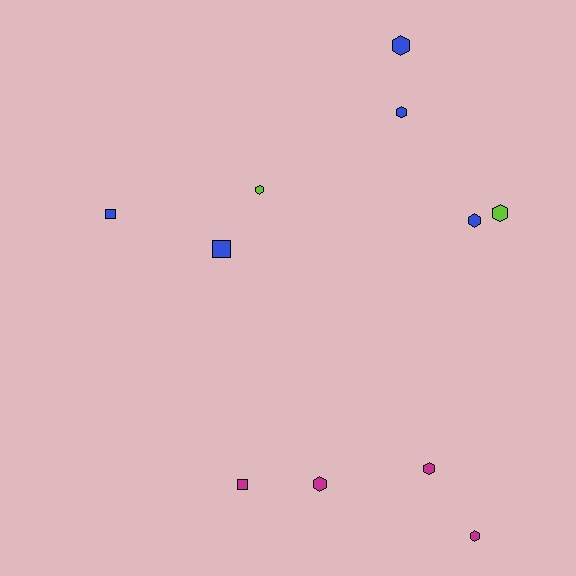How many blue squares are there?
There are 2 blue squares.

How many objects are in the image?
There are 11 objects.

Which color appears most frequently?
Blue, with 5 objects.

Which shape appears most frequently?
Hexagon, with 8 objects.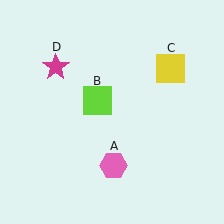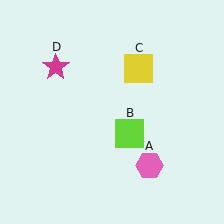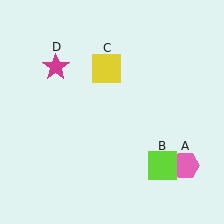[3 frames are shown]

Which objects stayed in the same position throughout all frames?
Magenta star (object D) remained stationary.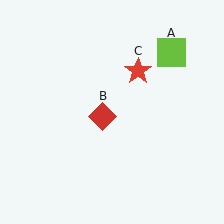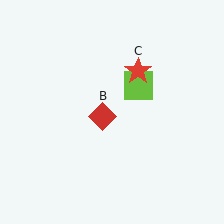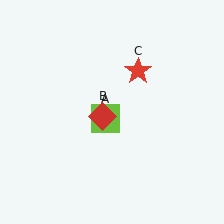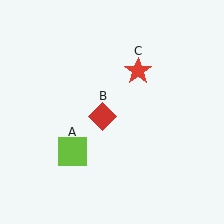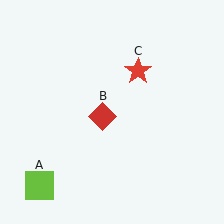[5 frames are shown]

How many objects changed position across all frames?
1 object changed position: lime square (object A).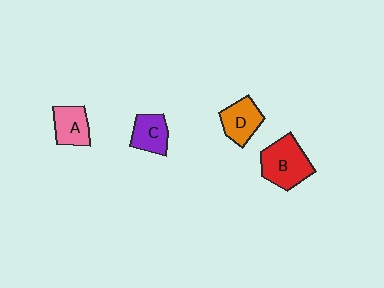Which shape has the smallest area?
Shape C (purple).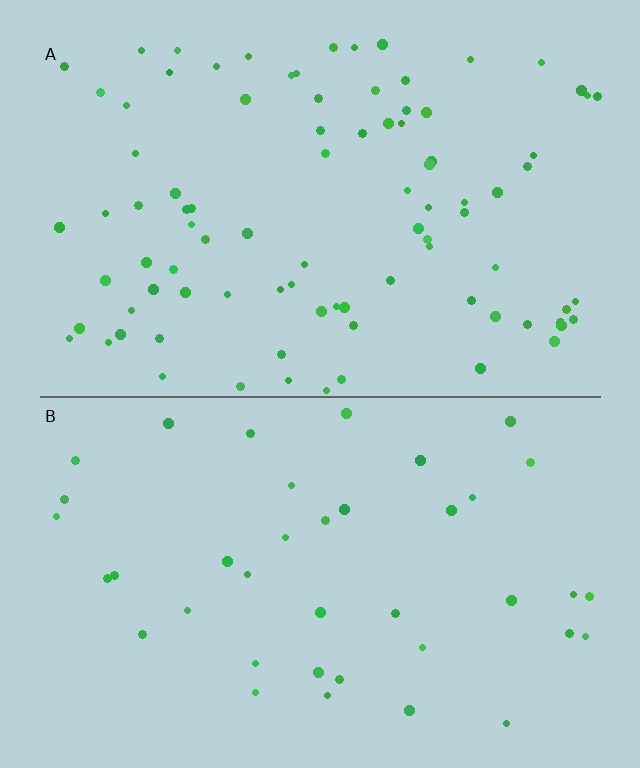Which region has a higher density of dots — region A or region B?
A (the top).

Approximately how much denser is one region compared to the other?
Approximately 2.3× — region A over region B.